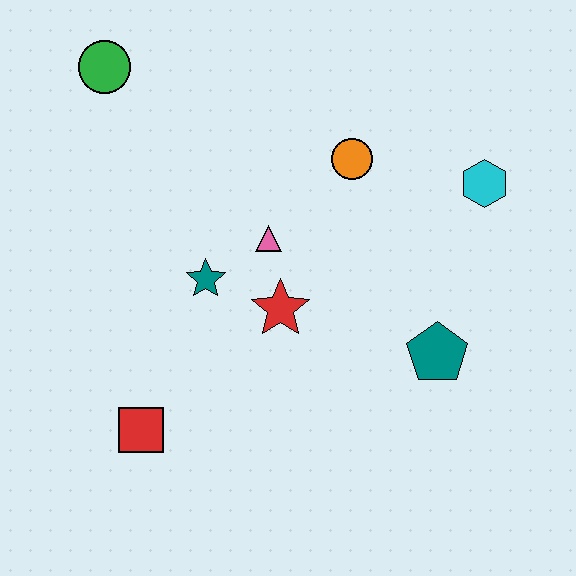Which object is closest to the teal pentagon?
The red star is closest to the teal pentagon.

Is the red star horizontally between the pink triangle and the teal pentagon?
Yes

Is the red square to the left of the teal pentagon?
Yes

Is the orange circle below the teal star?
No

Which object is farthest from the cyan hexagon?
The red square is farthest from the cyan hexagon.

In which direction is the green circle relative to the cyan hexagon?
The green circle is to the left of the cyan hexagon.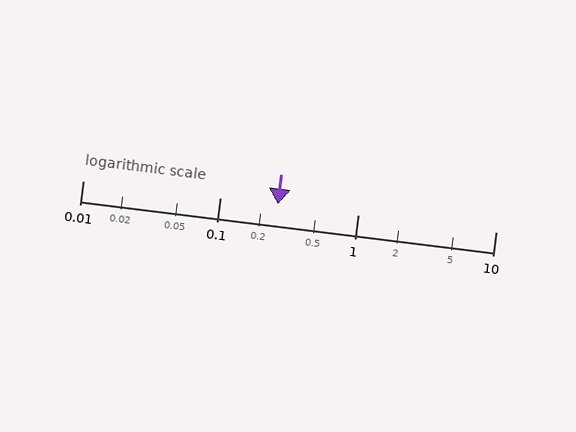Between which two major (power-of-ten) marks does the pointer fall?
The pointer is between 0.1 and 1.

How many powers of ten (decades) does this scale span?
The scale spans 3 decades, from 0.01 to 10.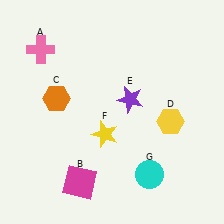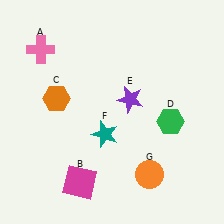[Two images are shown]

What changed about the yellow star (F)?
In Image 1, F is yellow. In Image 2, it changed to teal.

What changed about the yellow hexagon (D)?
In Image 1, D is yellow. In Image 2, it changed to green.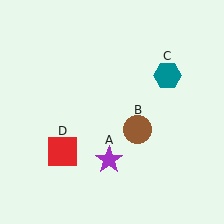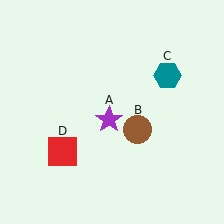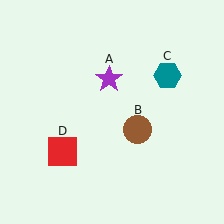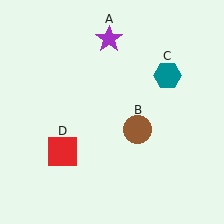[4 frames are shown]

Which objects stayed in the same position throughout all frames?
Brown circle (object B) and teal hexagon (object C) and red square (object D) remained stationary.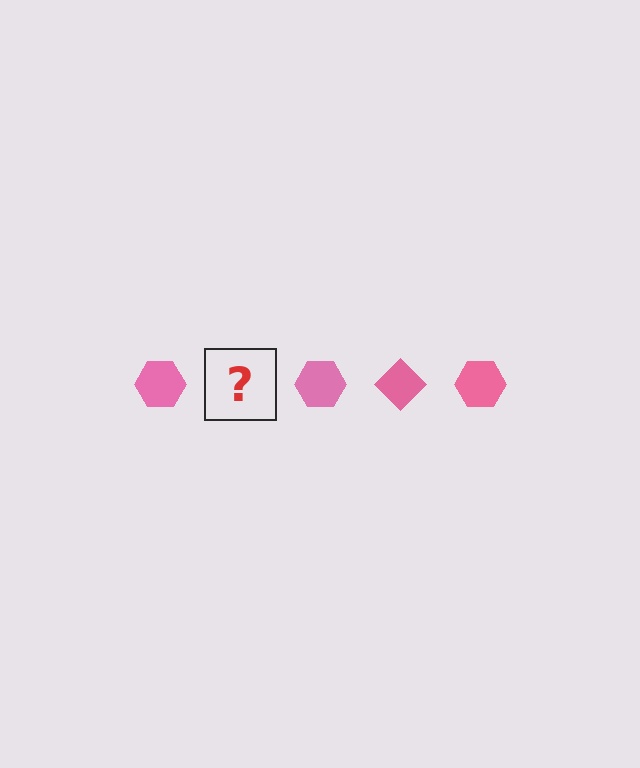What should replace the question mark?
The question mark should be replaced with a pink diamond.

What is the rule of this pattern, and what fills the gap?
The rule is that the pattern cycles through hexagon, diamond shapes in pink. The gap should be filled with a pink diamond.